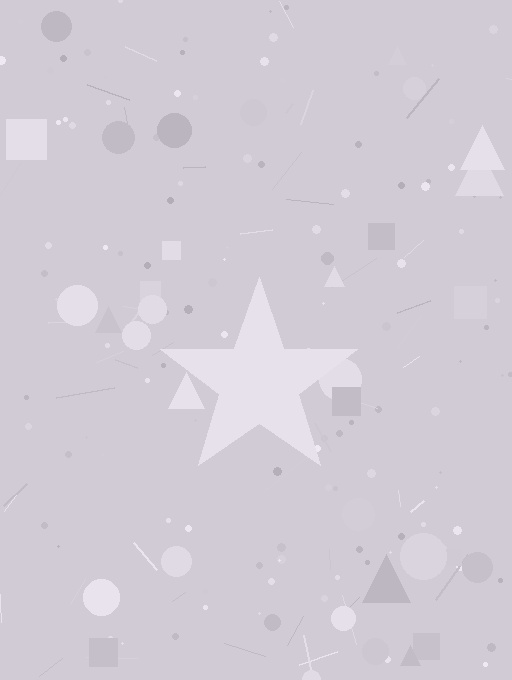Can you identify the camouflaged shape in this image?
The camouflaged shape is a star.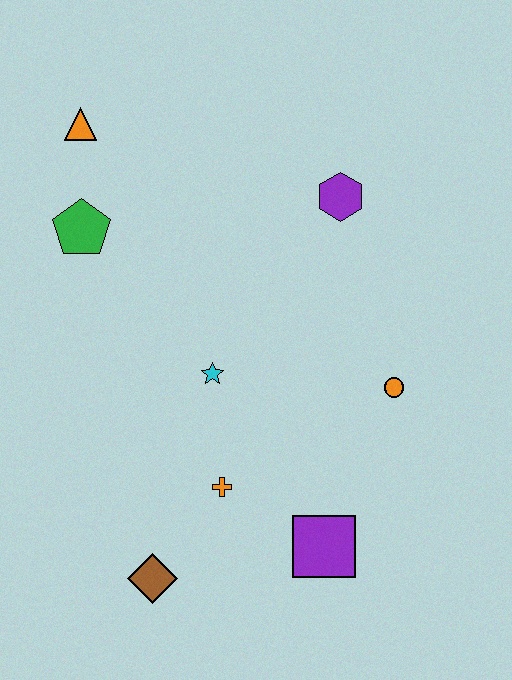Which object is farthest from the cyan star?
The orange triangle is farthest from the cyan star.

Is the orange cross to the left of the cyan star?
No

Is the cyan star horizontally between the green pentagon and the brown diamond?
No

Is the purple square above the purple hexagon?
No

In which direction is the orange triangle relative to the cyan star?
The orange triangle is above the cyan star.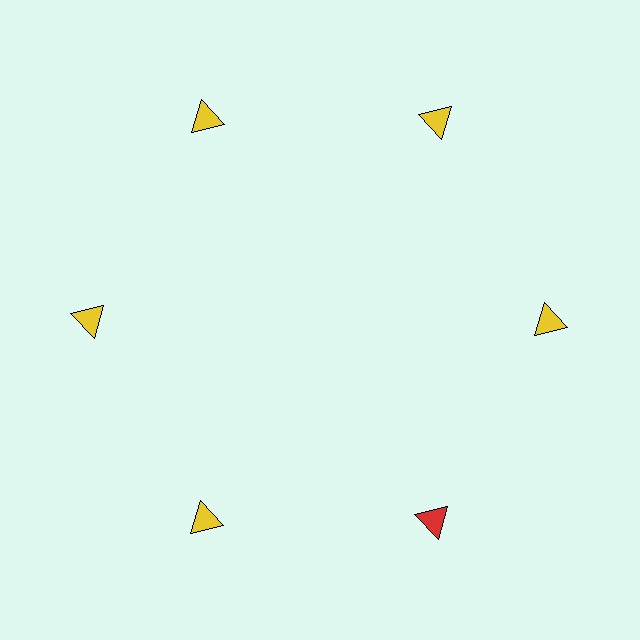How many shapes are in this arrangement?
There are 6 shapes arranged in a ring pattern.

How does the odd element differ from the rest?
It has a different color: red instead of yellow.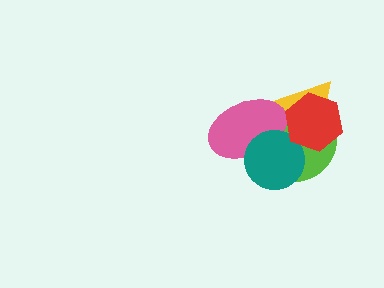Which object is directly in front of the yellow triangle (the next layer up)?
The pink ellipse is directly in front of the yellow triangle.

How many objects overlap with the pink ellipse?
3 objects overlap with the pink ellipse.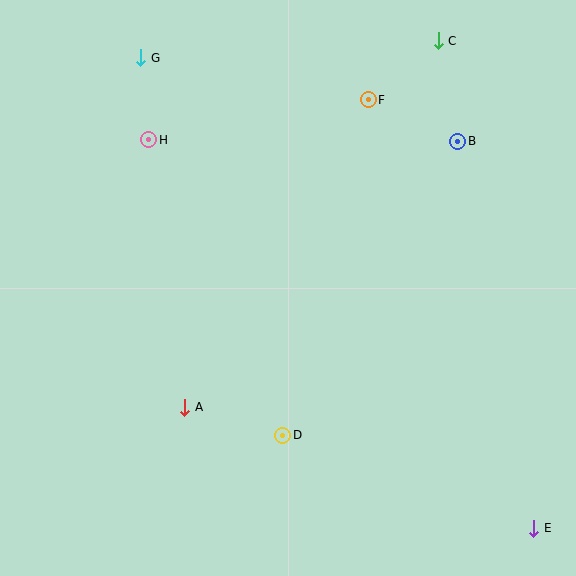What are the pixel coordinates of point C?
Point C is at (438, 41).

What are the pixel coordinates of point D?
Point D is at (283, 435).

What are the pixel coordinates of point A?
Point A is at (185, 407).